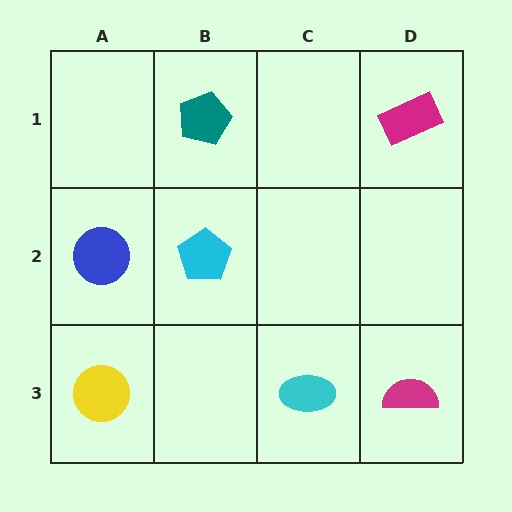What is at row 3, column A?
A yellow circle.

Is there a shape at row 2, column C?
No, that cell is empty.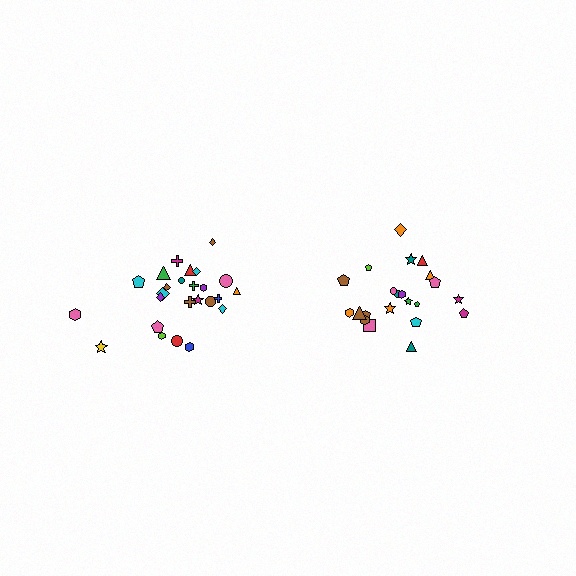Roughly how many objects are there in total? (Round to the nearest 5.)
Roughly 45 objects in total.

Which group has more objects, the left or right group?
The left group.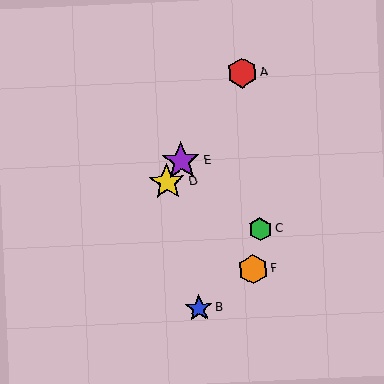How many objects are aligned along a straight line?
3 objects (A, D, E) are aligned along a straight line.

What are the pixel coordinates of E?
Object E is at (181, 161).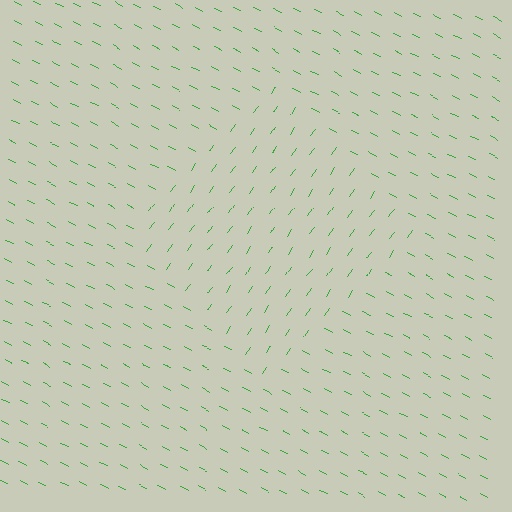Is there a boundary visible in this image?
Yes, there is a texture boundary formed by a change in line orientation.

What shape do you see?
I see a diamond.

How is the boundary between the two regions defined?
The boundary is defined purely by a change in line orientation (approximately 82 degrees difference). All lines are the same color and thickness.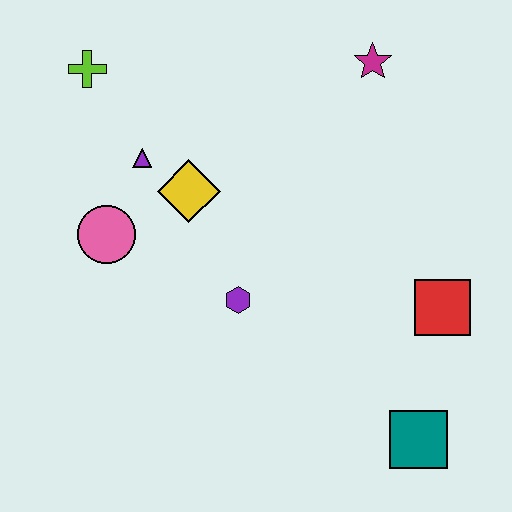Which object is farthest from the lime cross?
The teal square is farthest from the lime cross.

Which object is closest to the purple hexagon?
The yellow diamond is closest to the purple hexagon.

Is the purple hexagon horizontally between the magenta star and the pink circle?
Yes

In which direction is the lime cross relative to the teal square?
The lime cross is above the teal square.